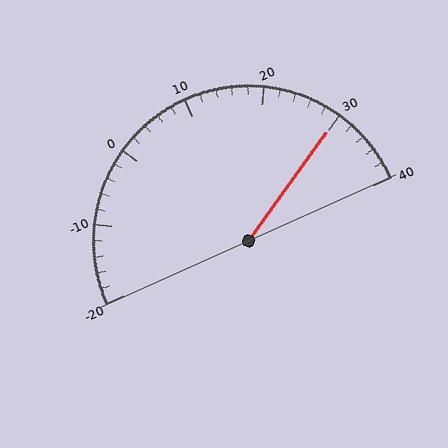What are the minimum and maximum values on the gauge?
The gauge ranges from -20 to 40.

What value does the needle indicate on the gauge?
The needle indicates approximately 30.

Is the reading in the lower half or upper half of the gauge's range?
The reading is in the upper half of the range (-20 to 40).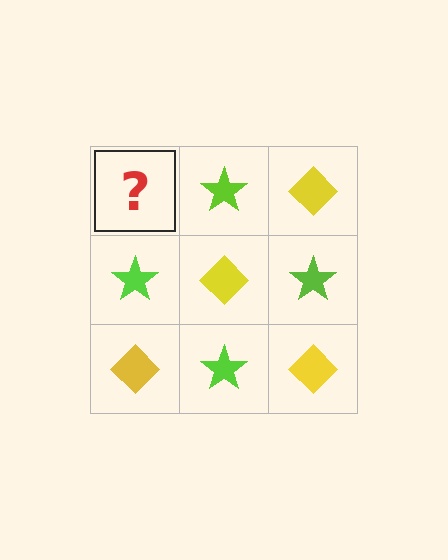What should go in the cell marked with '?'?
The missing cell should contain a yellow diamond.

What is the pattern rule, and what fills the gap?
The rule is that it alternates yellow diamond and lime star in a checkerboard pattern. The gap should be filled with a yellow diamond.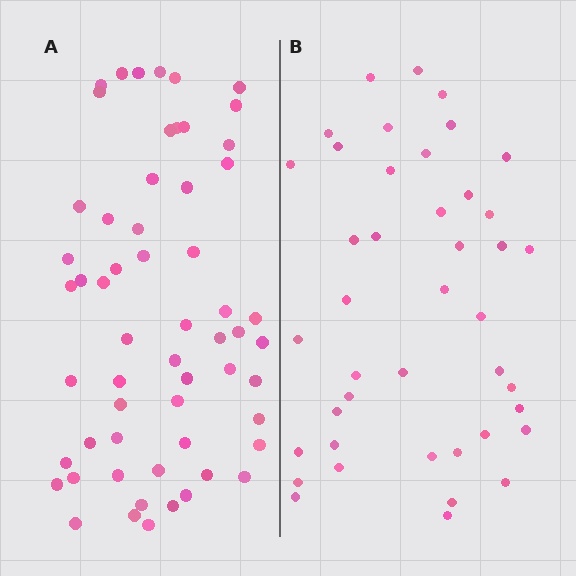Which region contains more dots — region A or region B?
Region A (the left region) has more dots.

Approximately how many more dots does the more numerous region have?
Region A has approximately 15 more dots than region B.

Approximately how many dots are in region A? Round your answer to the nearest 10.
About 60 dots. (The exact count is 58, which rounds to 60.)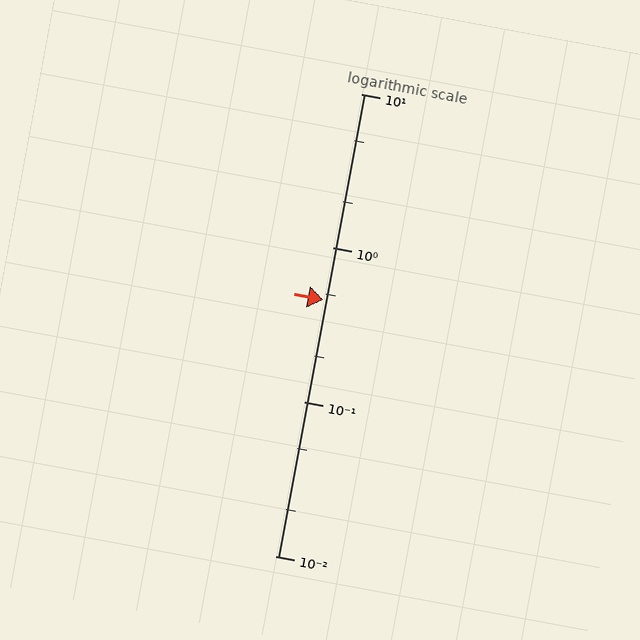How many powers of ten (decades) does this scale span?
The scale spans 3 decades, from 0.01 to 10.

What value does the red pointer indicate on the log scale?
The pointer indicates approximately 0.46.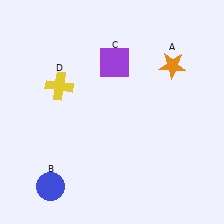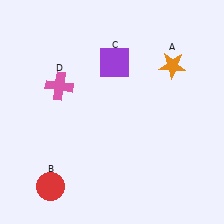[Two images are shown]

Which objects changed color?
B changed from blue to red. D changed from yellow to pink.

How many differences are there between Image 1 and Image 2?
There are 2 differences between the two images.